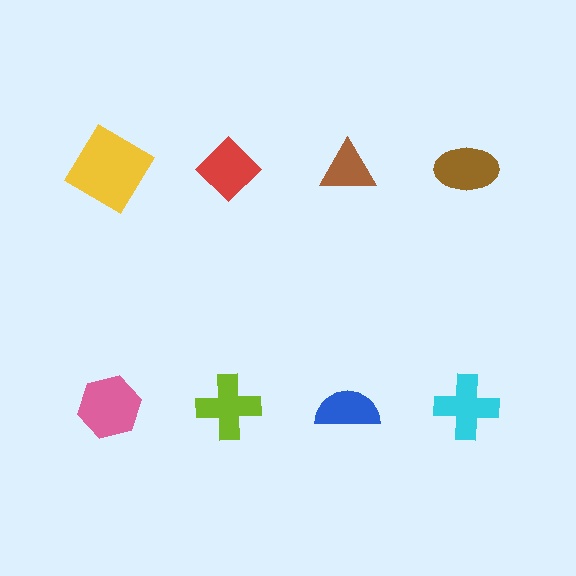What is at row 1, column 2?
A red diamond.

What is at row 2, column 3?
A blue semicircle.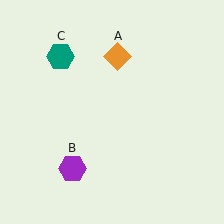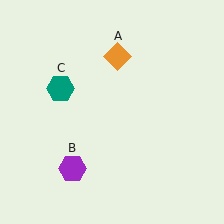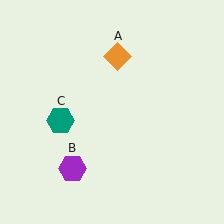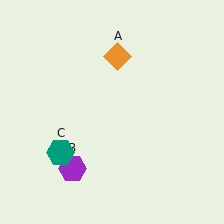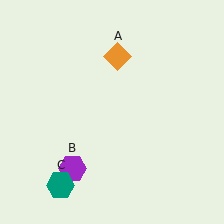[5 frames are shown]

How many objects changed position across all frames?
1 object changed position: teal hexagon (object C).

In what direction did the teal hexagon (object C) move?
The teal hexagon (object C) moved down.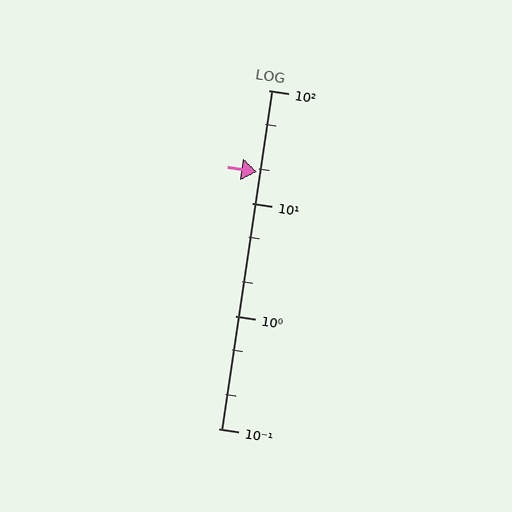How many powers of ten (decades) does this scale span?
The scale spans 3 decades, from 0.1 to 100.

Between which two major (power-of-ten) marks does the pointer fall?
The pointer is between 10 and 100.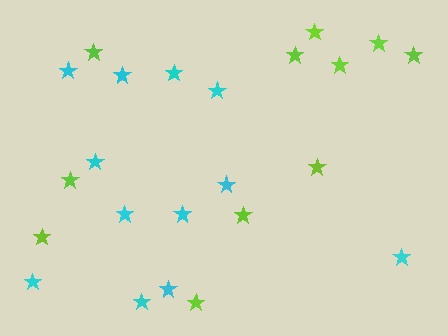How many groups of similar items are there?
There are 2 groups: one group of lime stars (11) and one group of cyan stars (12).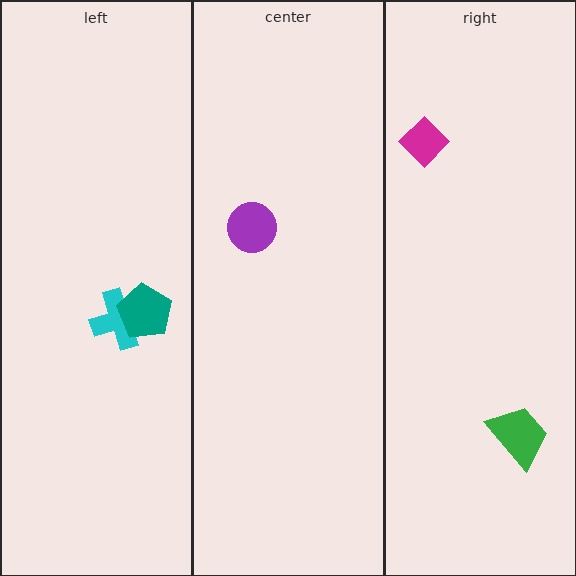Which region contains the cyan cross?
The left region.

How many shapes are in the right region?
2.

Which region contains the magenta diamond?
The right region.